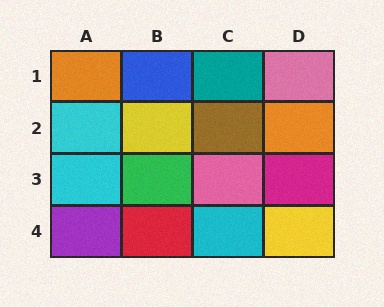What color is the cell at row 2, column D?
Orange.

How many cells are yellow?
2 cells are yellow.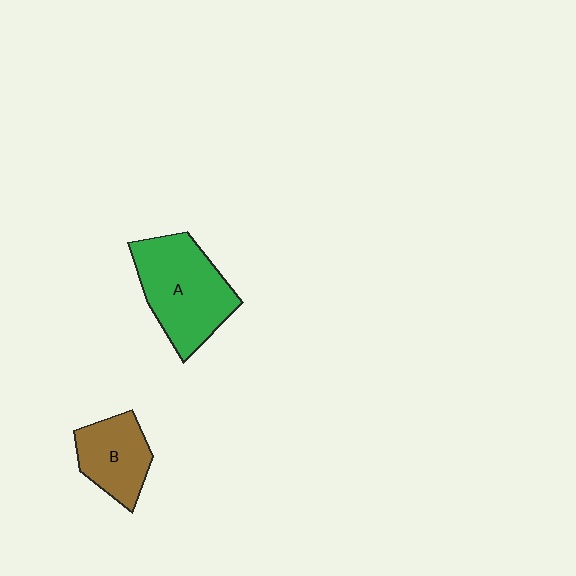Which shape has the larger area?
Shape A (green).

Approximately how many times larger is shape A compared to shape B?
Approximately 1.6 times.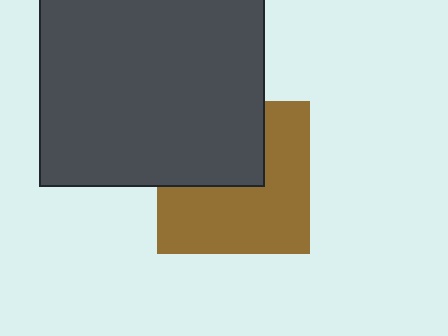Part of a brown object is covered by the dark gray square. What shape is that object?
It is a square.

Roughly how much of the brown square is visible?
About half of it is visible (roughly 60%).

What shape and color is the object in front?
The object in front is a dark gray square.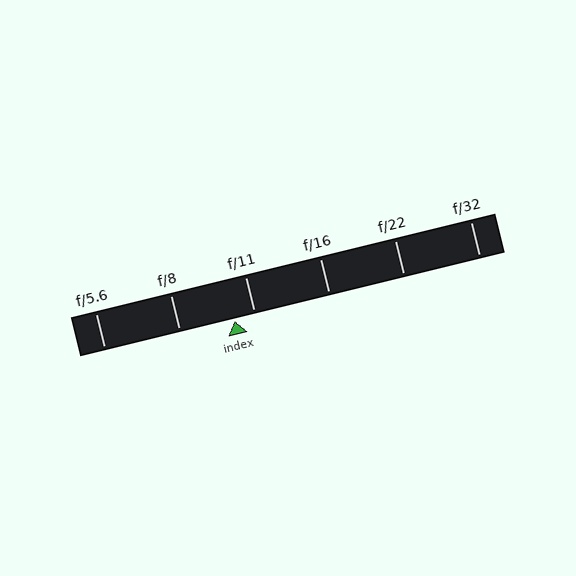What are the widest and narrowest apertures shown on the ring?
The widest aperture shown is f/5.6 and the narrowest is f/32.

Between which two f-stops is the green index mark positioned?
The index mark is between f/8 and f/11.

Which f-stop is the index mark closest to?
The index mark is closest to f/11.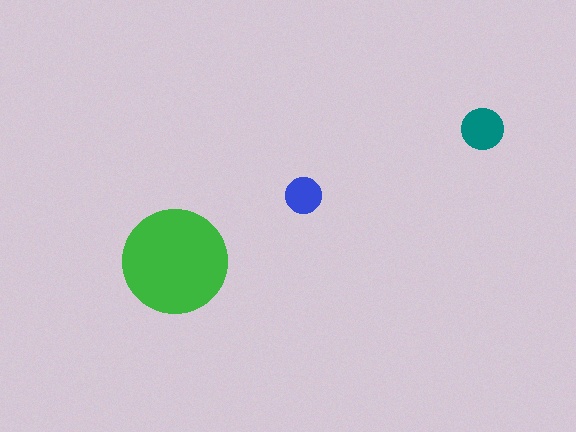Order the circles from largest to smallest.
the green one, the teal one, the blue one.